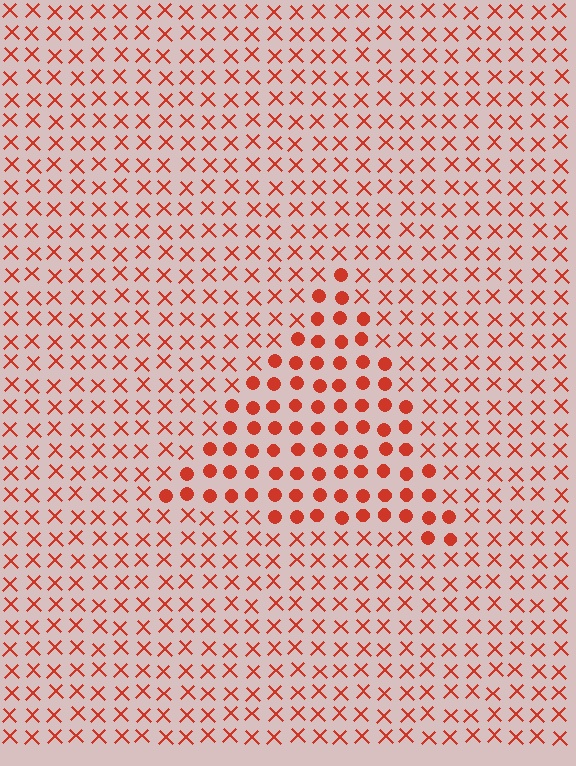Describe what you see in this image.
The image is filled with small red elements arranged in a uniform grid. A triangle-shaped region contains circles, while the surrounding area contains X marks. The boundary is defined purely by the change in element shape.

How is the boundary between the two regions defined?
The boundary is defined by a change in element shape: circles inside vs. X marks outside. All elements share the same color and spacing.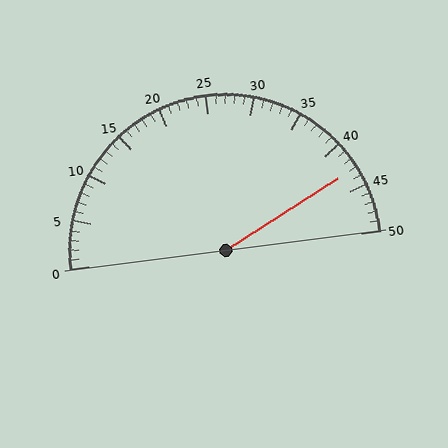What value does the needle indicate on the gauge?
The needle indicates approximately 43.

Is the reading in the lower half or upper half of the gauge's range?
The reading is in the upper half of the range (0 to 50).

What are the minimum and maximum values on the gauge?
The gauge ranges from 0 to 50.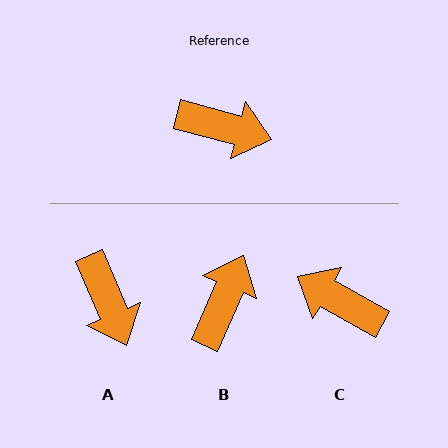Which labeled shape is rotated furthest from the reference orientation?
C, about 165 degrees away.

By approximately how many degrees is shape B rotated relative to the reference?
Approximately 81 degrees counter-clockwise.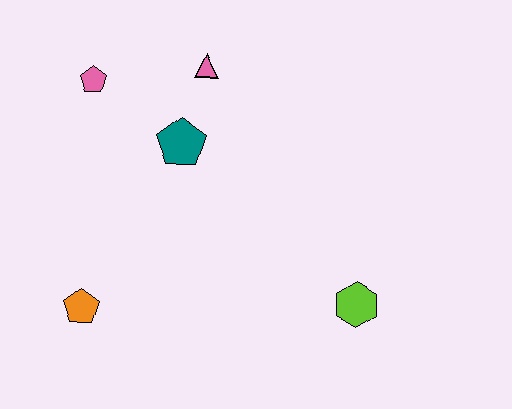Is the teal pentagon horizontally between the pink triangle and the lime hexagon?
No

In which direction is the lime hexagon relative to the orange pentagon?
The lime hexagon is to the right of the orange pentagon.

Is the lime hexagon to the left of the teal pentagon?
No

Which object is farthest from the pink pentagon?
The lime hexagon is farthest from the pink pentagon.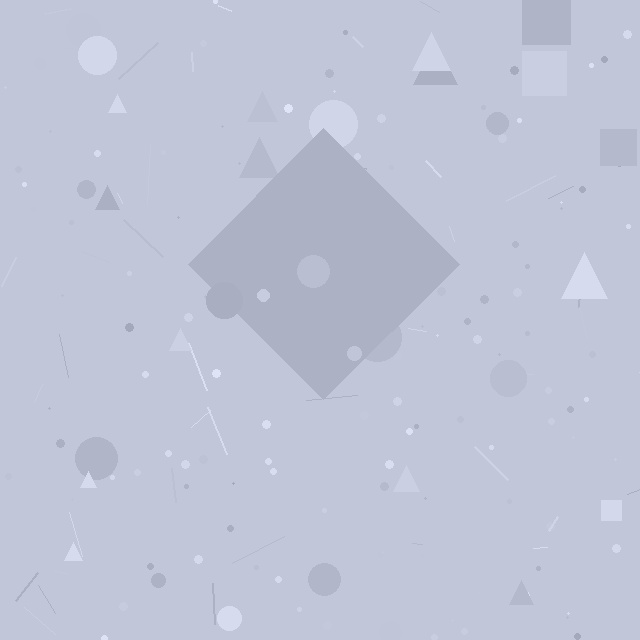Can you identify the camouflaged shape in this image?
The camouflaged shape is a diamond.